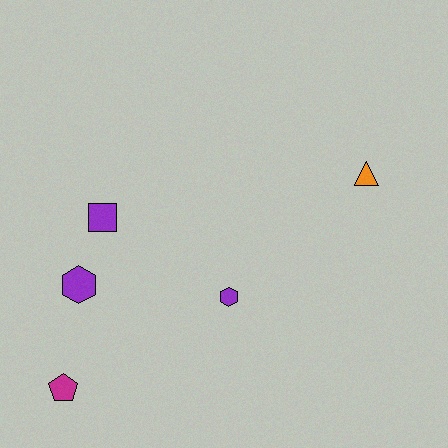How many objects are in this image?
There are 5 objects.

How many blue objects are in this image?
There are no blue objects.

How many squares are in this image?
There is 1 square.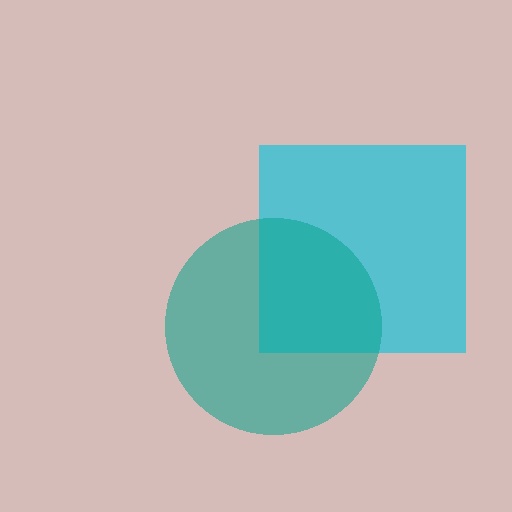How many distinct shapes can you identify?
There are 2 distinct shapes: a cyan square, a teal circle.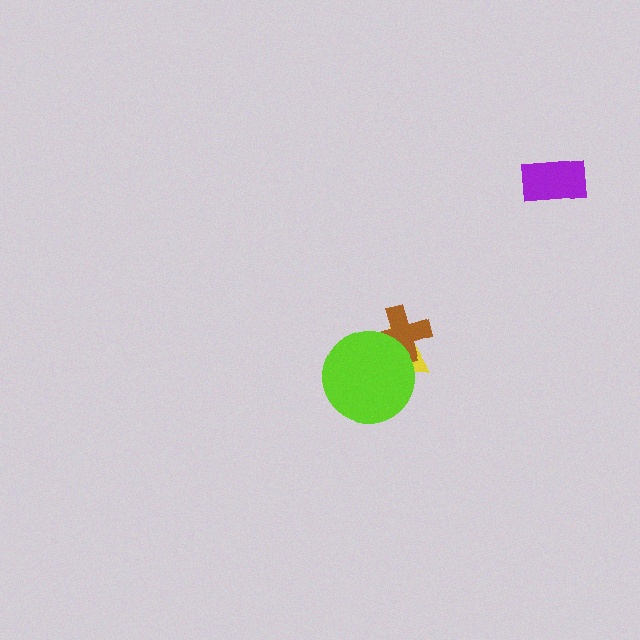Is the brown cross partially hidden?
Yes, it is partially covered by another shape.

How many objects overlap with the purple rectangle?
0 objects overlap with the purple rectangle.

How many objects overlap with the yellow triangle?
2 objects overlap with the yellow triangle.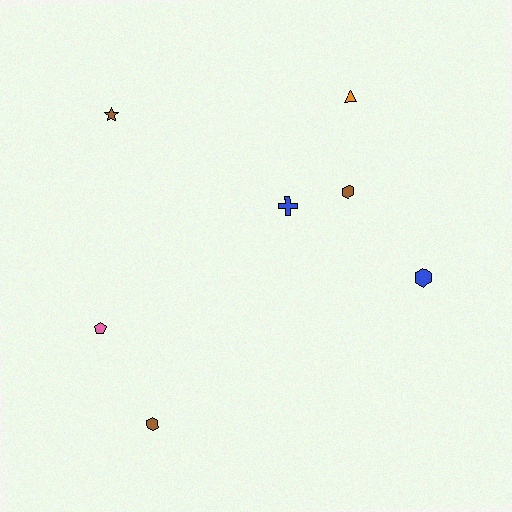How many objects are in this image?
There are 7 objects.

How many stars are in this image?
There is 1 star.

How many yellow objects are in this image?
There are no yellow objects.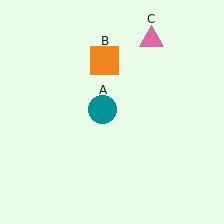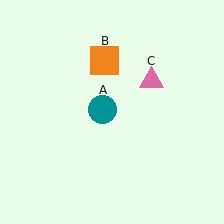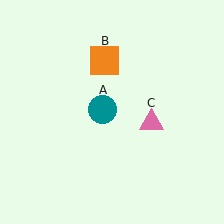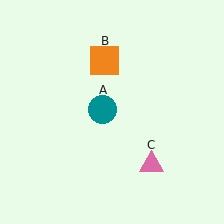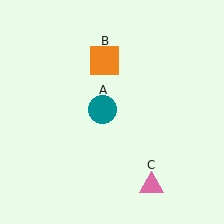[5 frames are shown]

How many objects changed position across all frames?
1 object changed position: pink triangle (object C).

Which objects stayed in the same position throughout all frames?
Teal circle (object A) and orange square (object B) remained stationary.